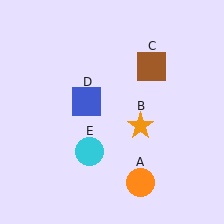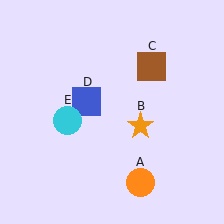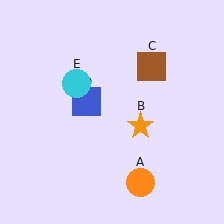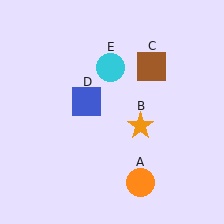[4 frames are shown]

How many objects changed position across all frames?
1 object changed position: cyan circle (object E).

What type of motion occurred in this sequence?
The cyan circle (object E) rotated clockwise around the center of the scene.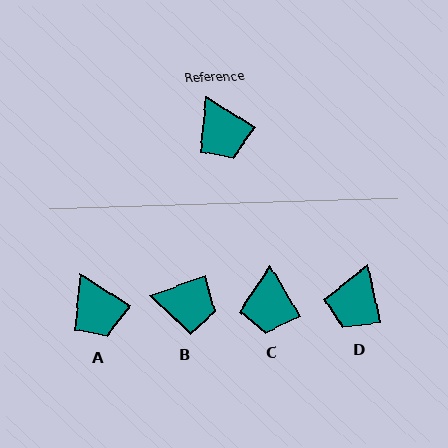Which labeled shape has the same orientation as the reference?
A.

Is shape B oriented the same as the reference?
No, it is off by about 52 degrees.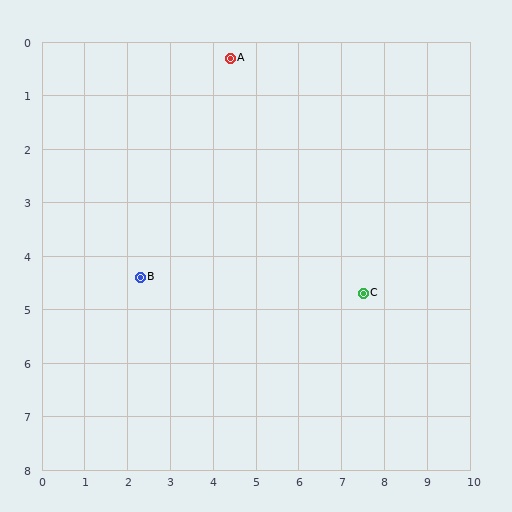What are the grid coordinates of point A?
Point A is at approximately (4.4, 0.3).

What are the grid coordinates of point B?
Point B is at approximately (2.3, 4.4).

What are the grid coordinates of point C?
Point C is at approximately (7.5, 4.7).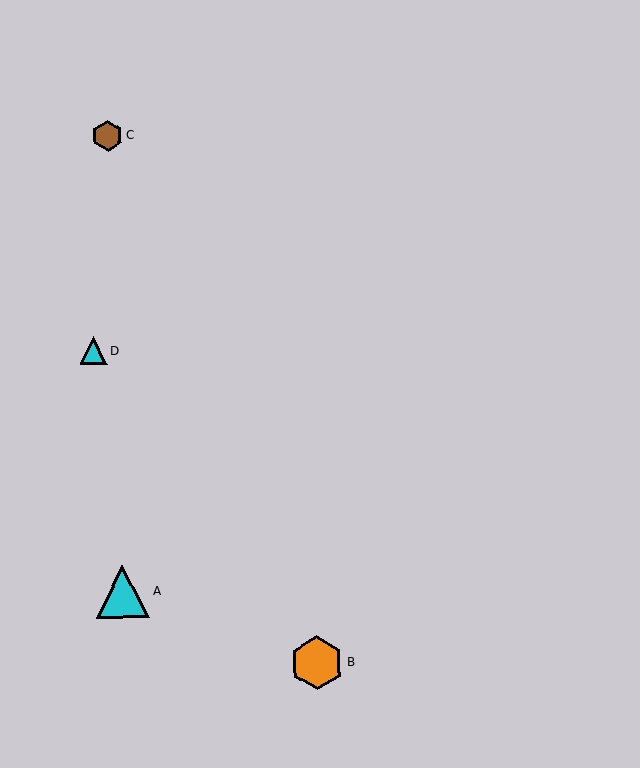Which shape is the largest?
The cyan triangle (labeled A) is the largest.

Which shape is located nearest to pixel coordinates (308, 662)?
The orange hexagon (labeled B) at (317, 663) is nearest to that location.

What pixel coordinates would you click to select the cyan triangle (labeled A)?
Click at (123, 592) to select the cyan triangle A.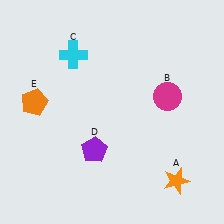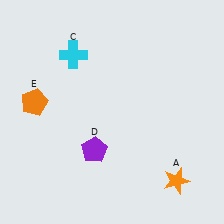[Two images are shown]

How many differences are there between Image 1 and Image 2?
There is 1 difference between the two images.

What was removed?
The magenta circle (B) was removed in Image 2.